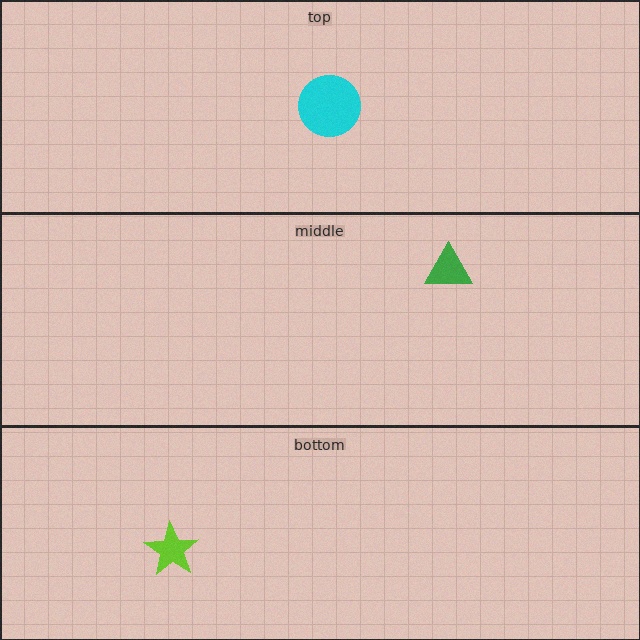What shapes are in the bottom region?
The lime star.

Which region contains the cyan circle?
The top region.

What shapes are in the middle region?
The green triangle.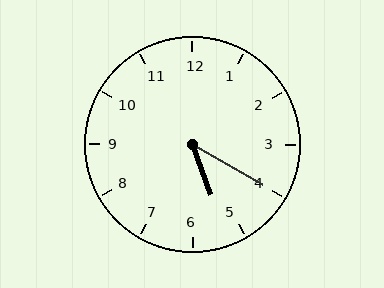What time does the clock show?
5:20.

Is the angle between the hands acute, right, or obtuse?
It is acute.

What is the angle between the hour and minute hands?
Approximately 40 degrees.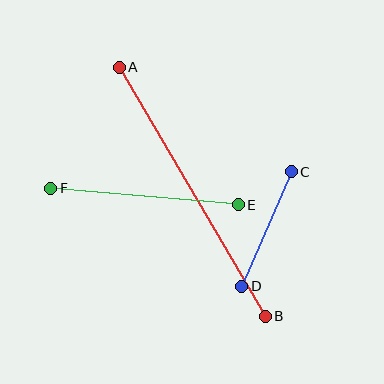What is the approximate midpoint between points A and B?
The midpoint is at approximately (192, 192) pixels.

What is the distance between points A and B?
The distance is approximately 289 pixels.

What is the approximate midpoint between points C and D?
The midpoint is at approximately (266, 229) pixels.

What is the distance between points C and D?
The distance is approximately 125 pixels.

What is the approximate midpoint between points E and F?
The midpoint is at approximately (145, 197) pixels.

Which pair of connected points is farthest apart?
Points A and B are farthest apart.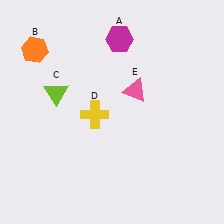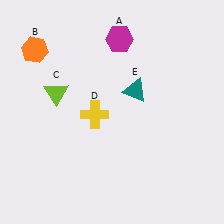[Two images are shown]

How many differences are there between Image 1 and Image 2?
There is 1 difference between the two images.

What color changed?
The triangle (E) changed from pink in Image 1 to teal in Image 2.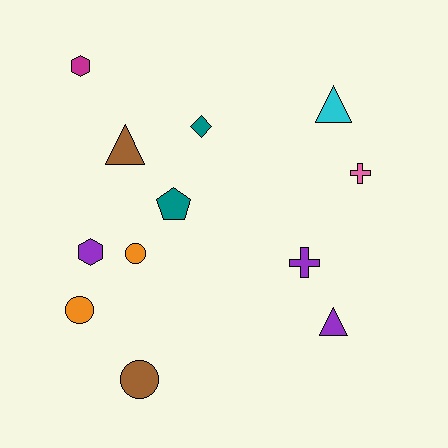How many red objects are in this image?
There are no red objects.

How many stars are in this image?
There are no stars.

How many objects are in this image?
There are 12 objects.